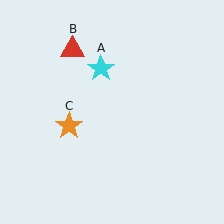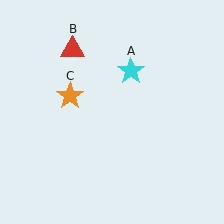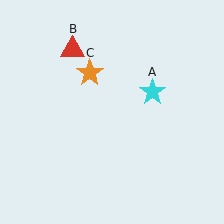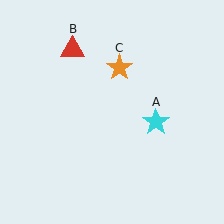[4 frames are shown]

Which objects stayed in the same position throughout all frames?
Red triangle (object B) remained stationary.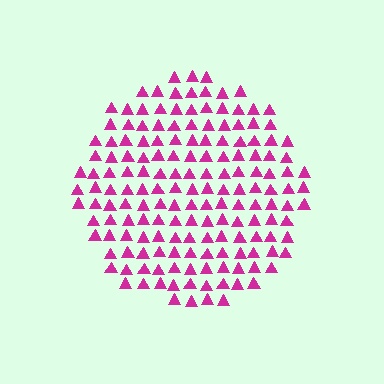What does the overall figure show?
The overall figure shows a circle.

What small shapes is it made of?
It is made of small triangles.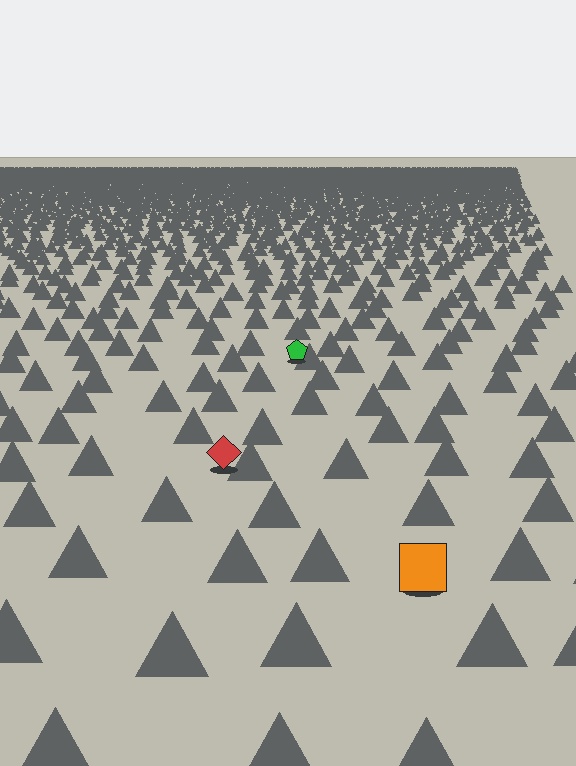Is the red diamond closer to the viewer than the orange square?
No. The orange square is closer — you can tell from the texture gradient: the ground texture is coarser near it.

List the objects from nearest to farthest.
From nearest to farthest: the orange square, the red diamond, the green pentagon.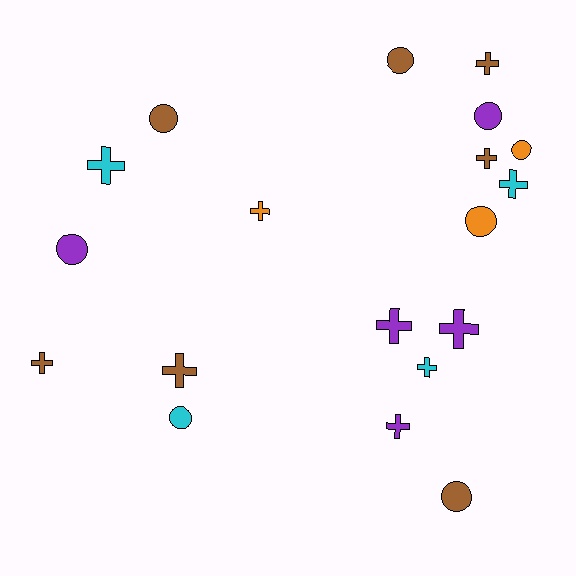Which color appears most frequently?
Brown, with 7 objects.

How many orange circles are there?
There are 2 orange circles.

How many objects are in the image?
There are 19 objects.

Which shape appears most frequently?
Cross, with 11 objects.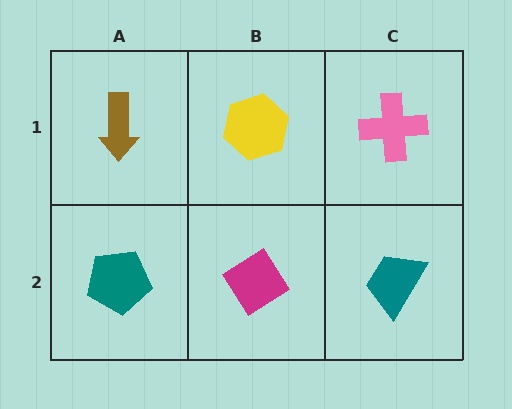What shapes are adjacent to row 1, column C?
A teal trapezoid (row 2, column C), a yellow hexagon (row 1, column B).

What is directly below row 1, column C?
A teal trapezoid.